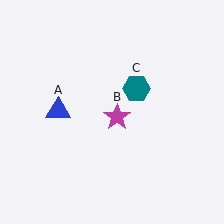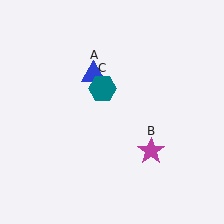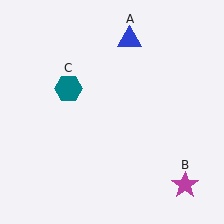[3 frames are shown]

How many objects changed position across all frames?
3 objects changed position: blue triangle (object A), magenta star (object B), teal hexagon (object C).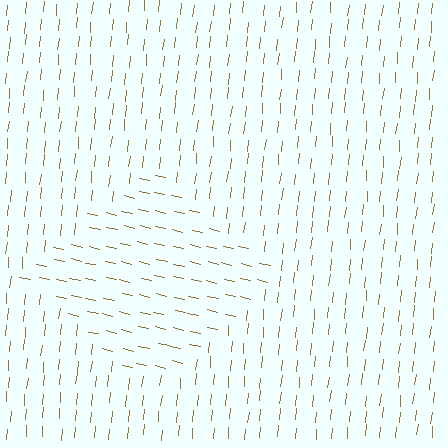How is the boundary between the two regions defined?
The boundary is defined purely by a change in line orientation (approximately 83 degrees difference). All lines are the same color and thickness.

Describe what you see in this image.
The image is filled with small brown line segments. A diamond region in the image has lines oriented differently from the surrounding lines, creating a visible texture boundary.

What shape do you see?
I see a diamond.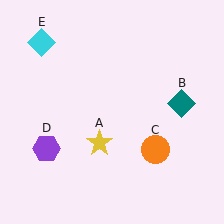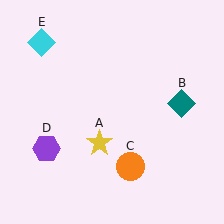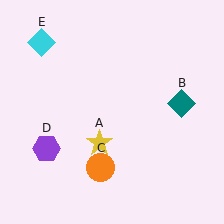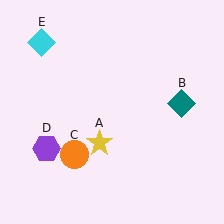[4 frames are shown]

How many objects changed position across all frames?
1 object changed position: orange circle (object C).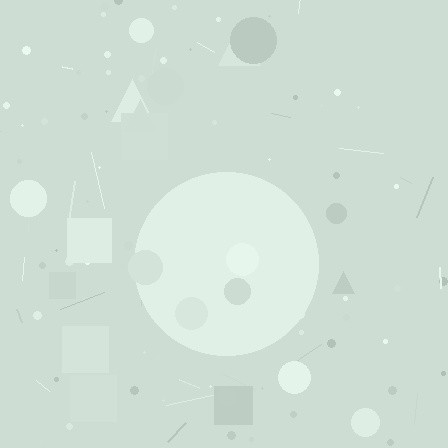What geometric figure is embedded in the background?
A circle is embedded in the background.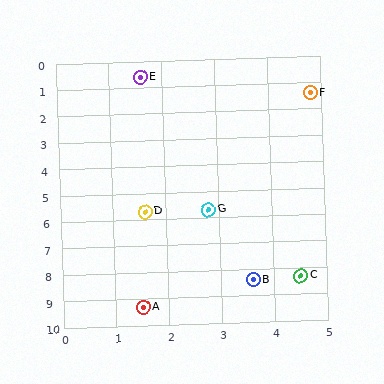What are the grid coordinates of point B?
Point B is at approximately (3.6, 8.4).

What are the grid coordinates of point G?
Point G is at approximately (2.8, 5.7).